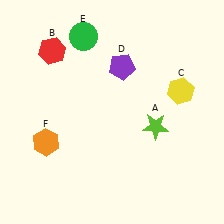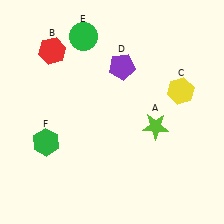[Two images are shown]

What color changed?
The hexagon (F) changed from orange in Image 1 to green in Image 2.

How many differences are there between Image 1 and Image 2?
There is 1 difference between the two images.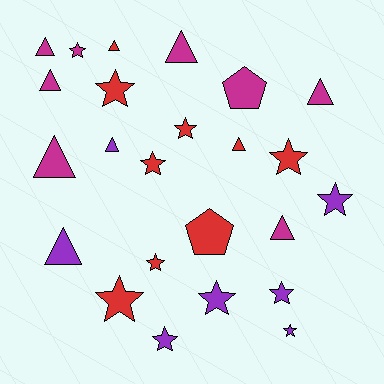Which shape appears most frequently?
Star, with 12 objects.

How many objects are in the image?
There are 24 objects.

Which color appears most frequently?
Red, with 9 objects.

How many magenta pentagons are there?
There is 1 magenta pentagon.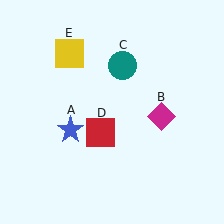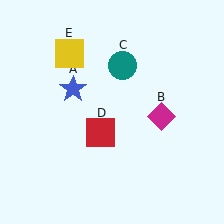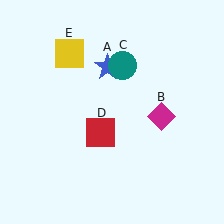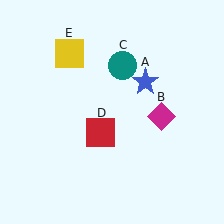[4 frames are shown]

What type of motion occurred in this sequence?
The blue star (object A) rotated clockwise around the center of the scene.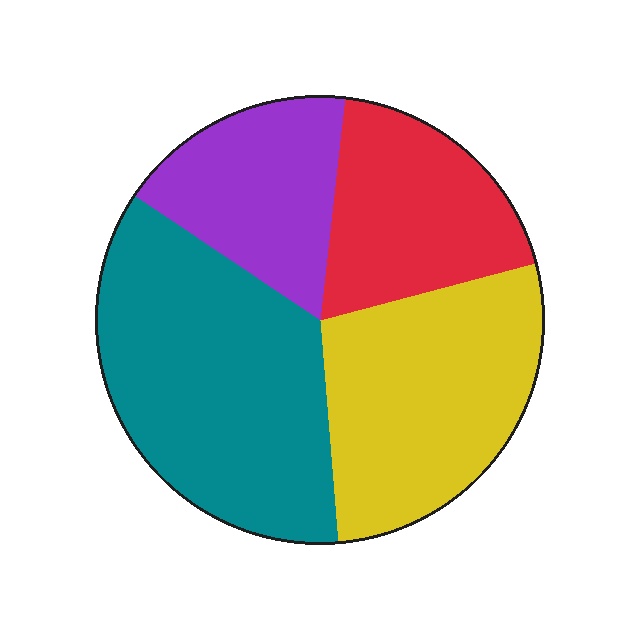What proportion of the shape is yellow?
Yellow covers around 30% of the shape.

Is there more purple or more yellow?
Yellow.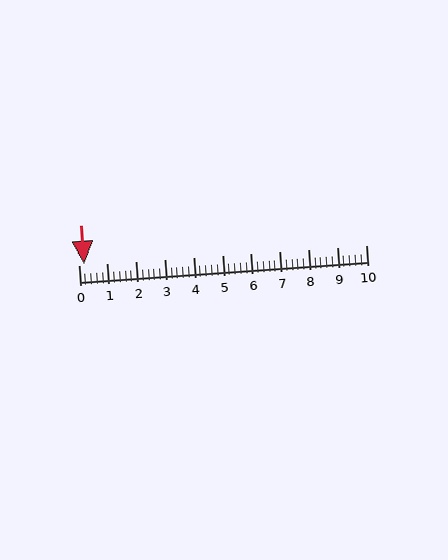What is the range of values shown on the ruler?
The ruler shows values from 0 to 10.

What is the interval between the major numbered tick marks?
The major tick marks are spaced 1 units apart.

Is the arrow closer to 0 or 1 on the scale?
The arrow is closer to 0.